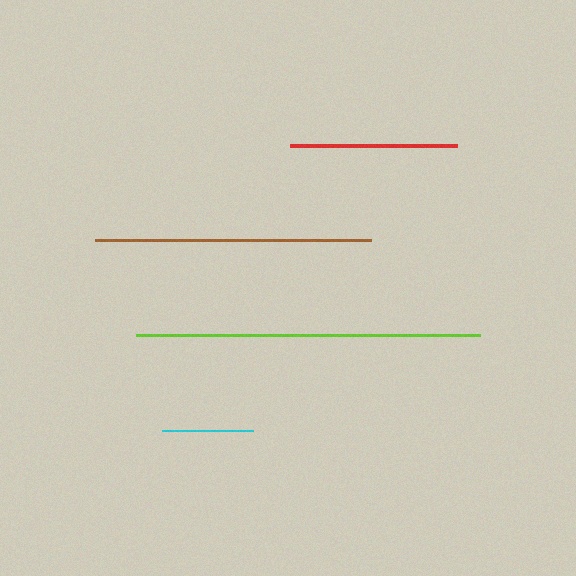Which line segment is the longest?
The lime line is the longest at approximately 344 pixels.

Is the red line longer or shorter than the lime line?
The lime line is longer than the red line.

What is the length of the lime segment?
The lime segment is approximately 344 pixels long.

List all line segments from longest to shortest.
From longest to shortest: lime, brown, red, cyan.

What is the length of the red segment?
The red segment is approximately 167 pixels long.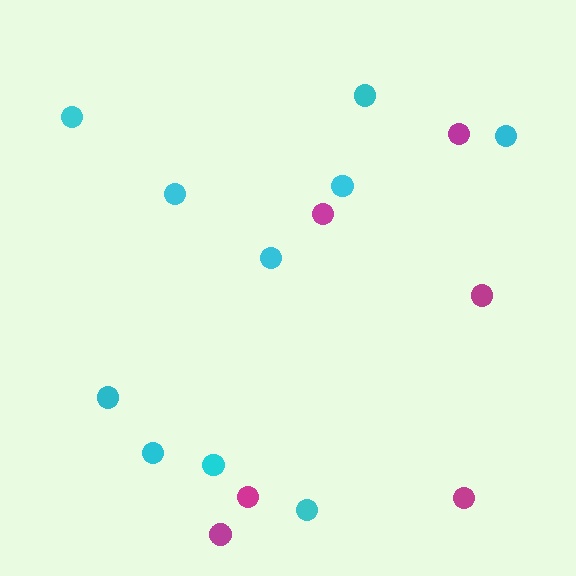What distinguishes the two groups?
There are 2 groups: one group of cyan circles (10) and one group of magenta circles (6).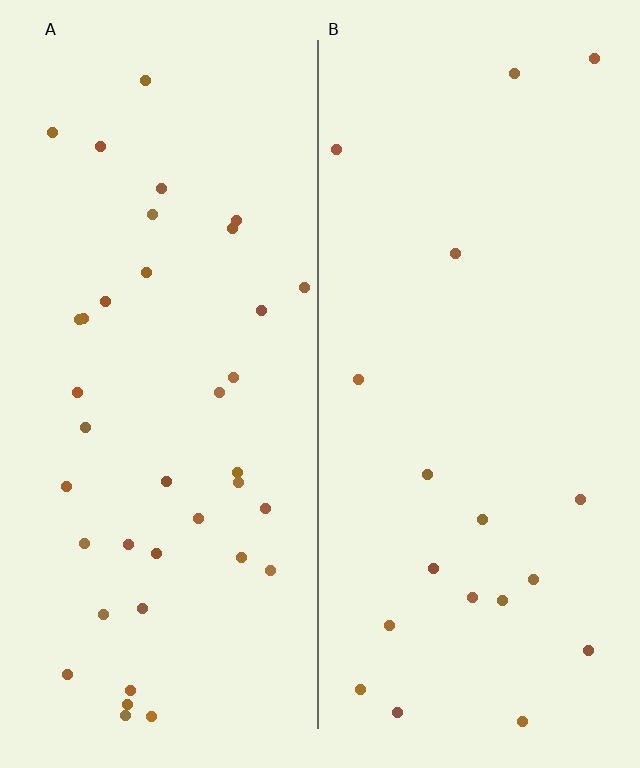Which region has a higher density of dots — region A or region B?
A (the left).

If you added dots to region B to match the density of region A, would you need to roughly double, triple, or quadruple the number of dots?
Approximately double.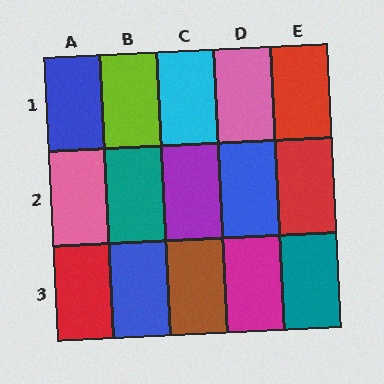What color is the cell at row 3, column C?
Brown.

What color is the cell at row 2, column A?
Pink.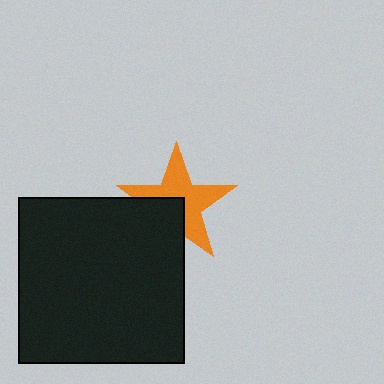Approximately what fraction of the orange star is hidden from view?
Roughly 36% of the orange star is hidden behind the black square.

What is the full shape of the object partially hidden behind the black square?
The partially hidden object is an orange star.